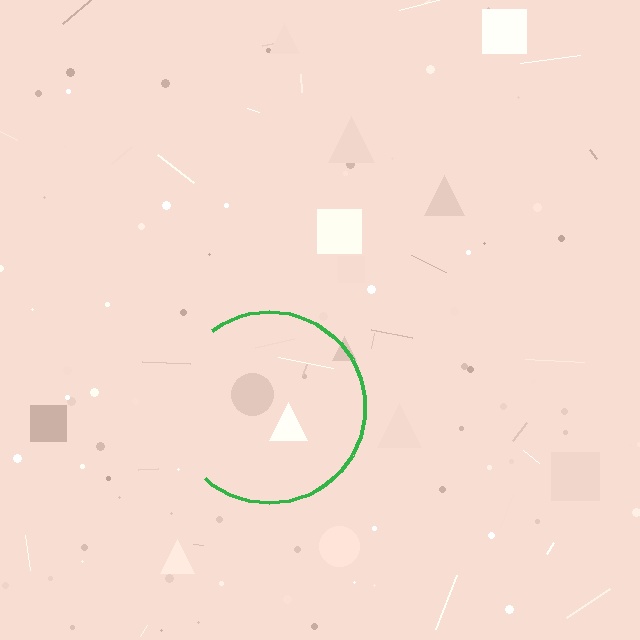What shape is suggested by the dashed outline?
The dashed outline suggests a circle.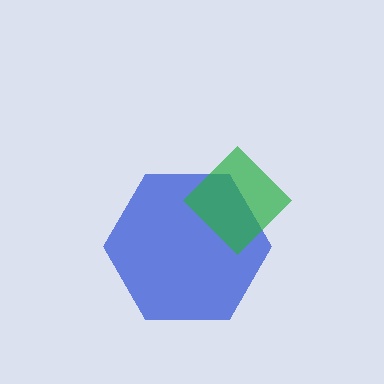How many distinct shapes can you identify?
There are 2 distinct shapes: a blue hexagon, a green diamond.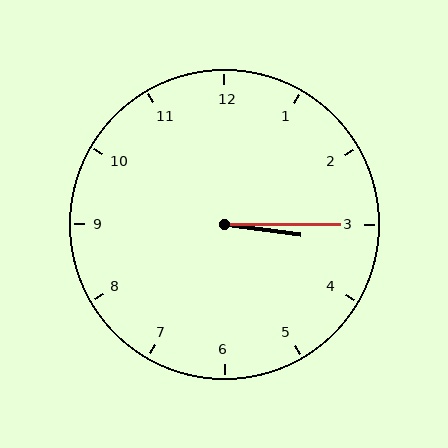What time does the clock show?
3:15.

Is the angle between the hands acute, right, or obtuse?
It is acute.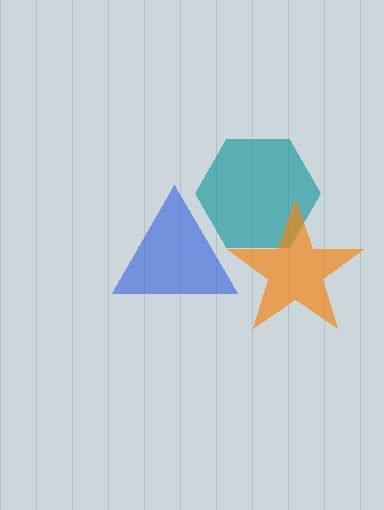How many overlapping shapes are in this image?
There are 3 overlapping shapes in the image.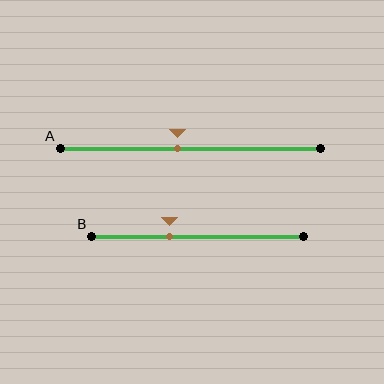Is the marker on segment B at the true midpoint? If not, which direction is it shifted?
No, the marker on segment B is shifted to the left by about 13% of the segment length.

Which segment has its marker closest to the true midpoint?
Segment A has its marker closest to the true midpoint.